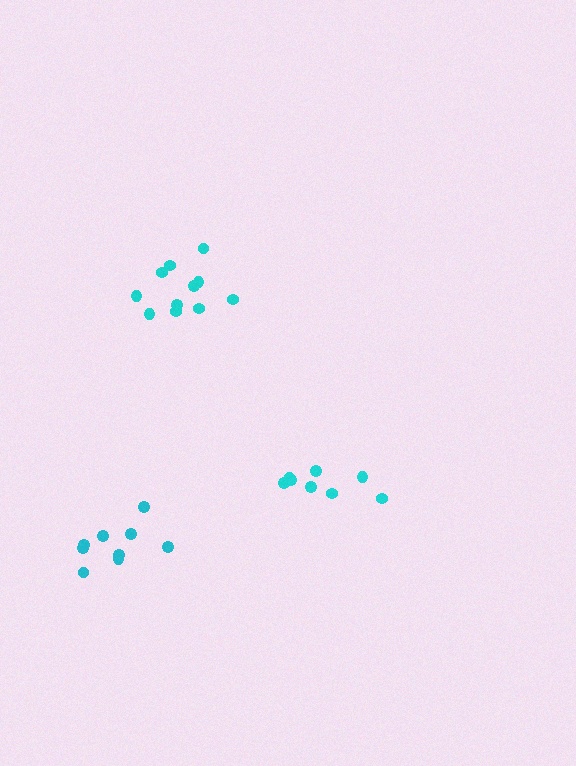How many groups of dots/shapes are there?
There are 3 groups.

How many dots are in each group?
Group 1: 8 dots, Group 2: 11 dots, Group 3: 9 dots (28 total).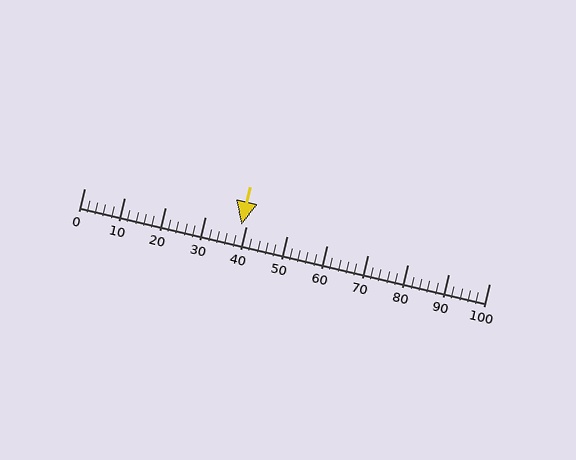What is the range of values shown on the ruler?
The ruler shows values from 0 to 100.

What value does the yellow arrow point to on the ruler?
The yellow arrow points to approximately 39.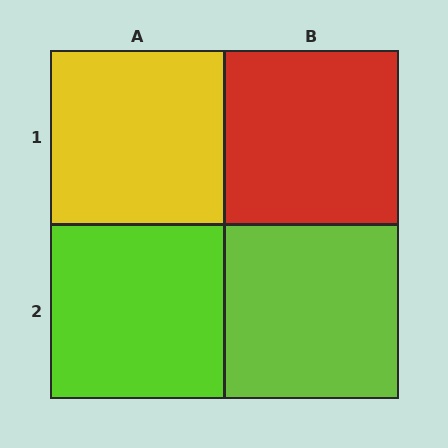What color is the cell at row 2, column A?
Lime.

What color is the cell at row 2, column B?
Lime.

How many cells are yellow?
1 cell is yellow.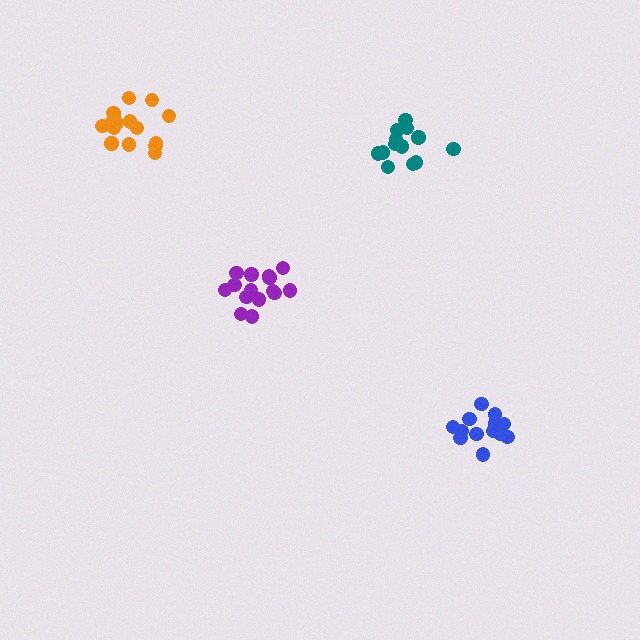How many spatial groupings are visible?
There are 4 spatial groupings.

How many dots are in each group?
Group 1: 16 dots, Group 2: 13 dots, Group 3: 15 dots, Group 4: 16 dots (60 total).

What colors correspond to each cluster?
The clusters are colored: purple, teal, blue, orange.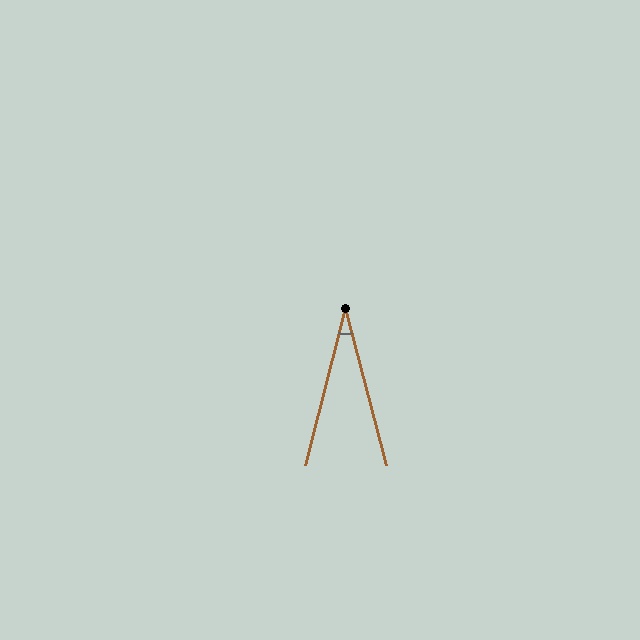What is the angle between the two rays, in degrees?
Approximately 29 degrees.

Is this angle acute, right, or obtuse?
It is acute.